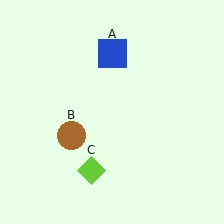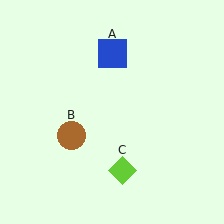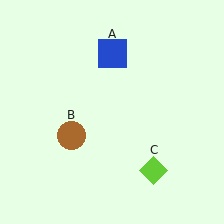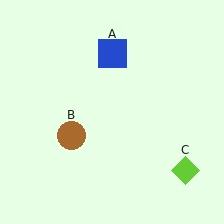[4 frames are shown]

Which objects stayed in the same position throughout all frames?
Blue square (object A) and brown circle (object B) remained stationary.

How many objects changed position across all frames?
1 object changed position: lime diamond (object C).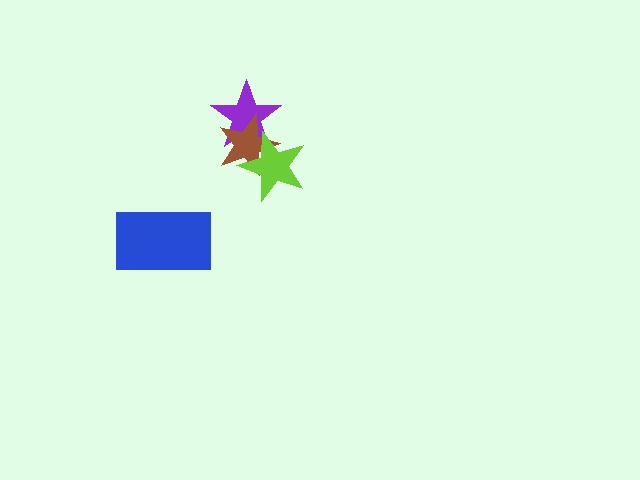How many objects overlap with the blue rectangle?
0 objects overlap with the blue rectangle.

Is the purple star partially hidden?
Yes, it is partially covered by another shape.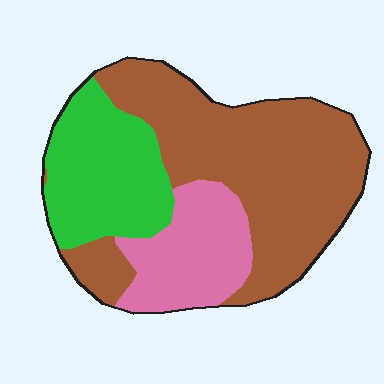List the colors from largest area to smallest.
From largest to smallest: brown, green, pink.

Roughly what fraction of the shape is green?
Green covers roughly 25% of the shape.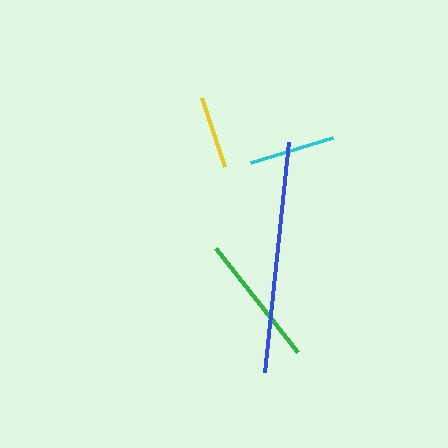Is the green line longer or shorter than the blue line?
The blue line is longer than the green line.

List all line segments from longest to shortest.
From longest to shortest: blue, green, cyan, yellow.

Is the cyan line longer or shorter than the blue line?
The blue line is longer than the cyan line.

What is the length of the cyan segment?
The cyan segment is approximately 86 pixels long.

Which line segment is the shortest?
The yellow line is the shortest at approximately 73 pixels.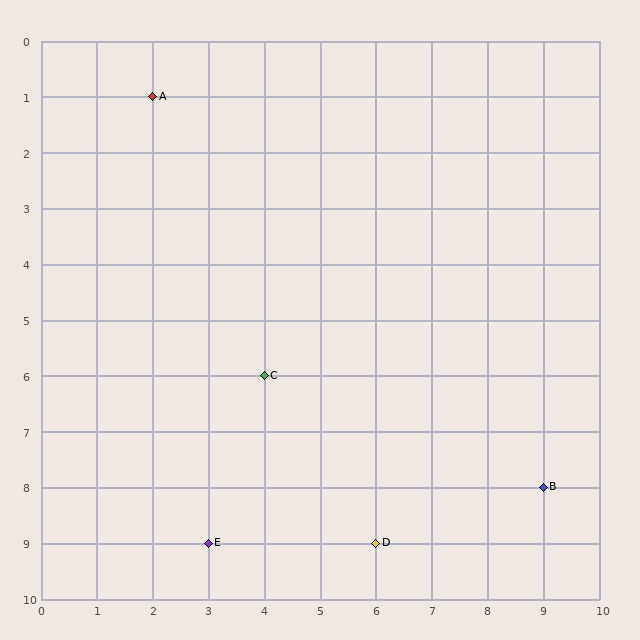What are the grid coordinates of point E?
Point E is at grid coordinates (3, 9).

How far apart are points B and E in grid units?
Points B and E are 6 columns and 1 row apart (about 6.1 grid units diagonally).